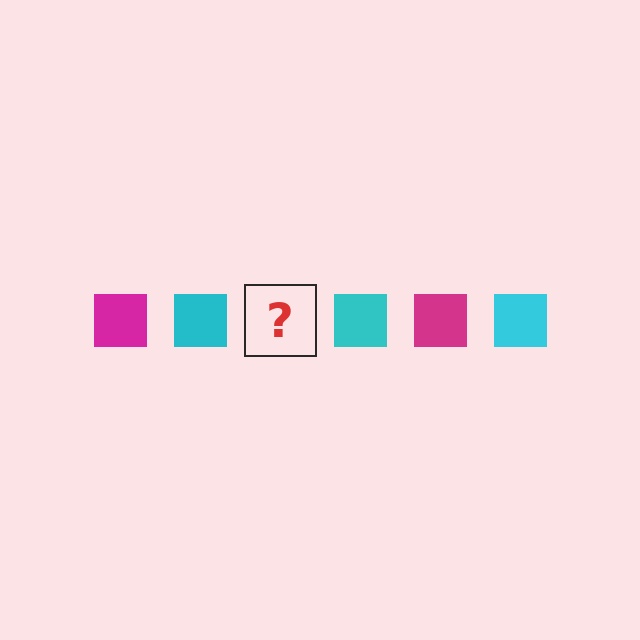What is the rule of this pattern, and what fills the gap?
The rule is that the pattern cycles through magenta, cyan squares. The gap should be filled with a magenta square.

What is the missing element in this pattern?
The missing element is a magenta square.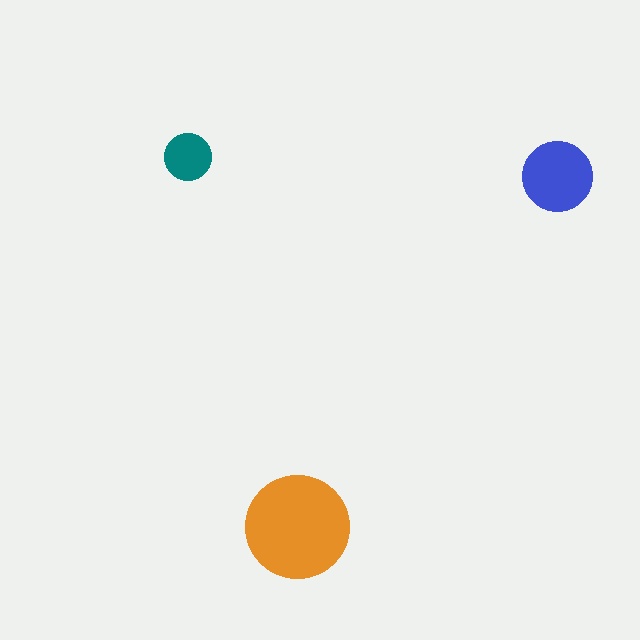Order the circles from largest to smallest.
the orange one, the blue one, the teal one.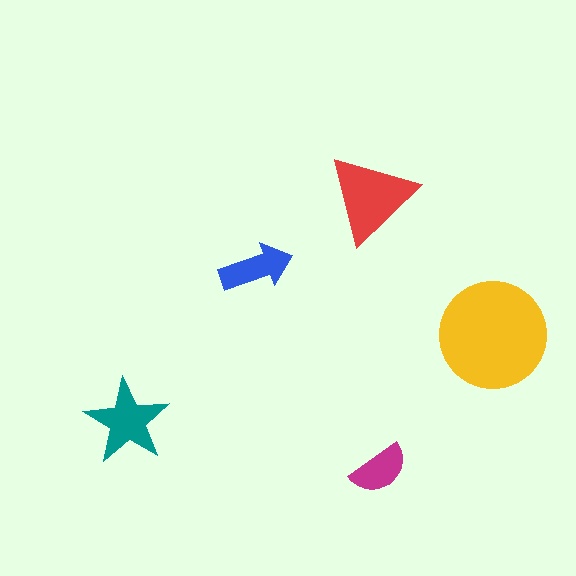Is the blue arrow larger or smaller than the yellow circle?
Smaller.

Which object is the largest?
The yellow circle.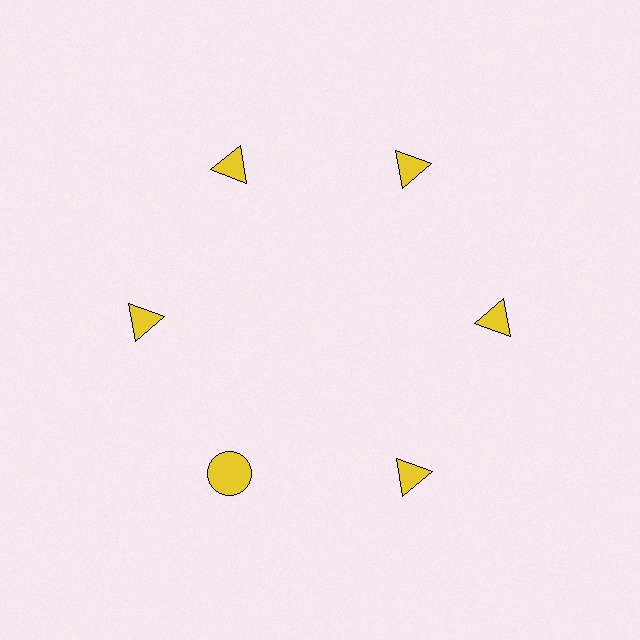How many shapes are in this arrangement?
There are 6 shapes arranged in a ring pattern.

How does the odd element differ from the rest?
It has a different shape: circle instead of triangle.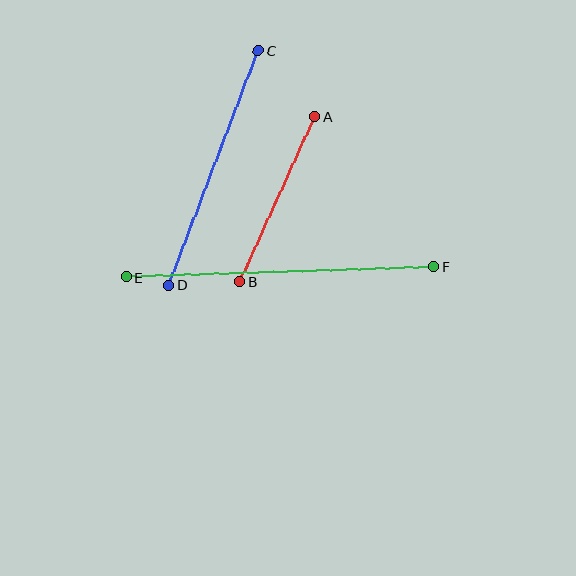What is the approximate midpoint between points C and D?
The midpoint is at approximately (214, 168) pixels.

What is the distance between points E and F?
The distance is approximately 307 pixels.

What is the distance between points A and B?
The distance is approximately 181 pixels.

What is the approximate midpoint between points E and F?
The midpoint is at approximately (280, 272) pixels.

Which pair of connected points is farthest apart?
Points E and F are farthest apart.